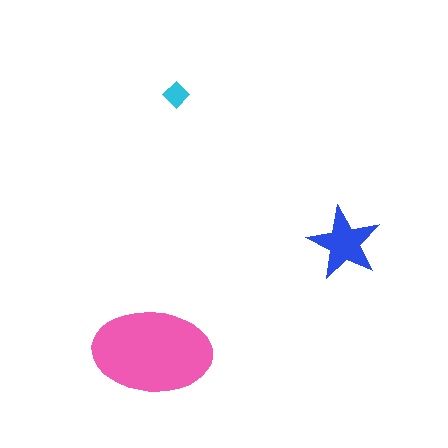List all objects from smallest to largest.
The cyan diamond, the blue star, the pink ellipse.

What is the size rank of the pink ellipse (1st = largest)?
1st.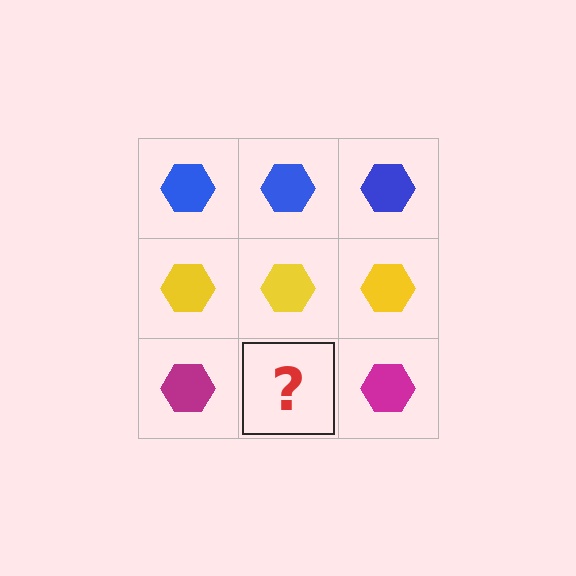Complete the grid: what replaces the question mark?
The question mark should be replaced with a magenta hexagon.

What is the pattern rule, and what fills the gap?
The rule is that each row has a consistent color. The gap should be filled with a magenta hexagon.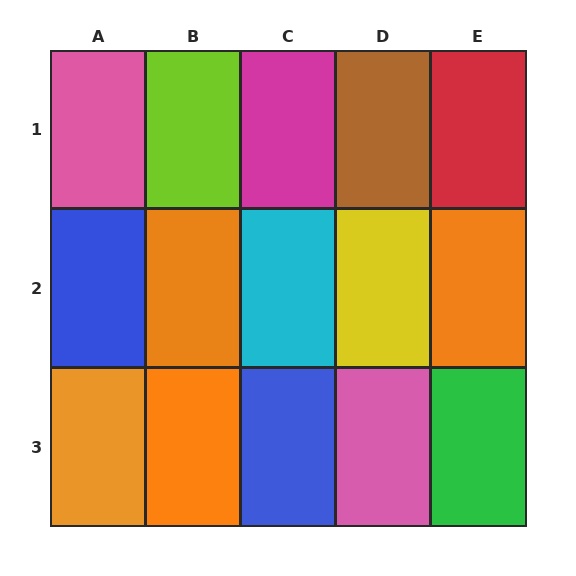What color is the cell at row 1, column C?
Magenta.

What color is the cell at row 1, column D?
Brown.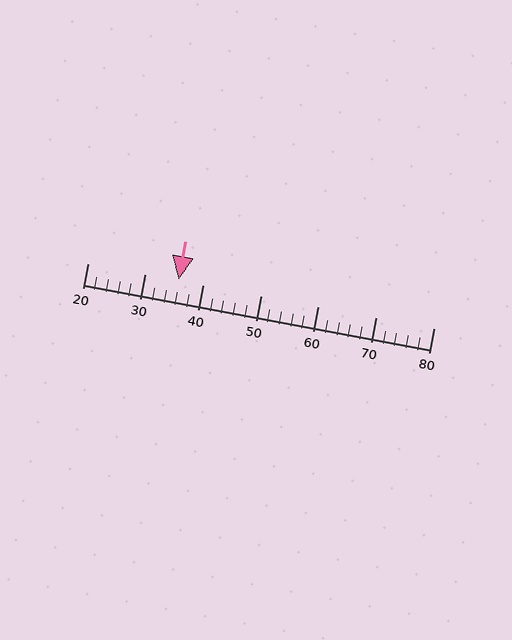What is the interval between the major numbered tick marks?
The major tick marks are spaced 10 units apart.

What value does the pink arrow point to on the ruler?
The pink arrow points to approximately 36.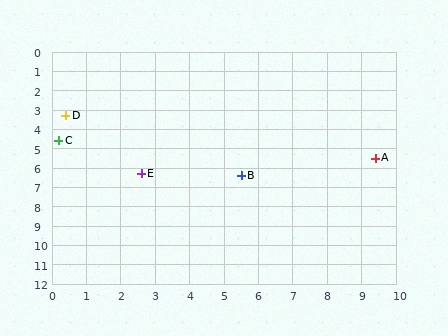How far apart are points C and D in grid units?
Points C and D are about 1.3 grid units apart.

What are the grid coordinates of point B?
Point B is at approximately (5.5, 6.4).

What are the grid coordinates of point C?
Point C is at approximately (0.2, 4.6).